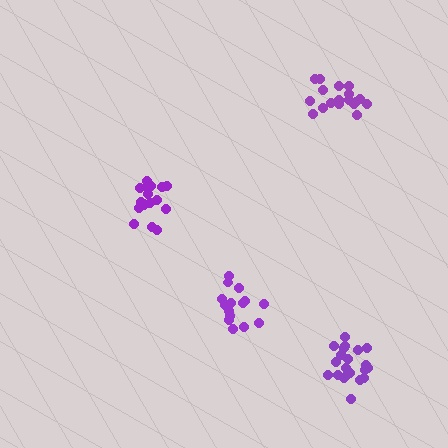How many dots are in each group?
Group 1: 15 dots, Group 2: 18 dots, Group 3: 18 dots, Group 4: 21 dots (72 total).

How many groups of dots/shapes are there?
There are 4 groups.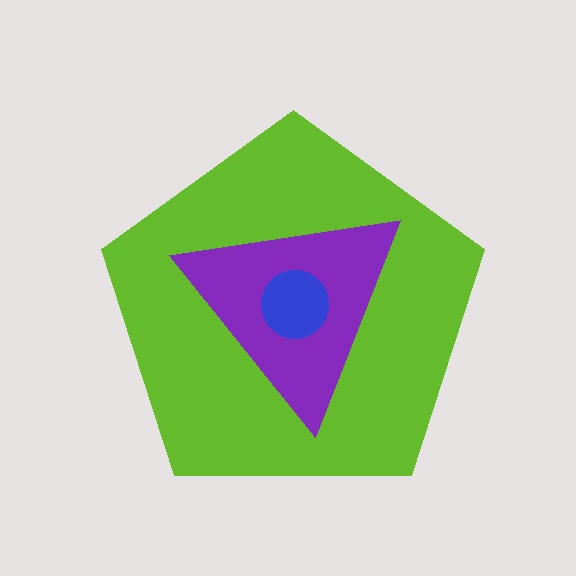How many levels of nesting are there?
3.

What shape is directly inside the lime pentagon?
The purple triangle.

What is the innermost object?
The blue circle.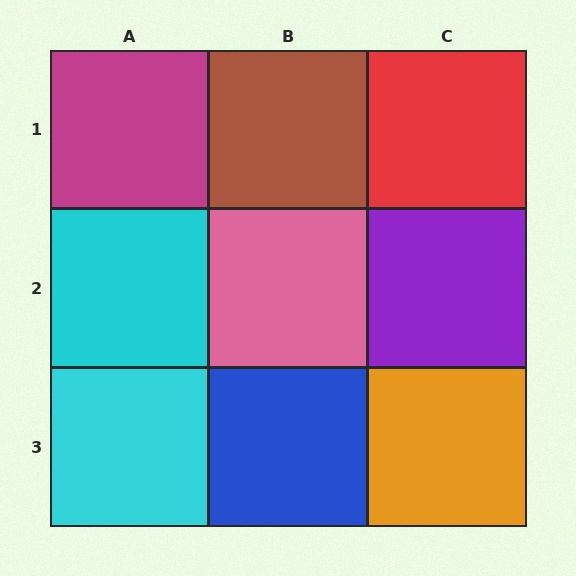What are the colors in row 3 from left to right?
Cyan, blue, orange.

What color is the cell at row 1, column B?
Brown.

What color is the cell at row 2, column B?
Pink.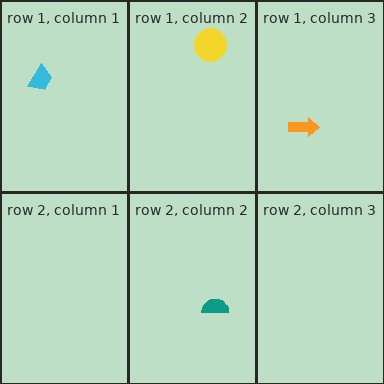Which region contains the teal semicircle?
The row 2, column 2 region.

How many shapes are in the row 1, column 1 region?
1.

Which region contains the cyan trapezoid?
The row 1, column 1 region.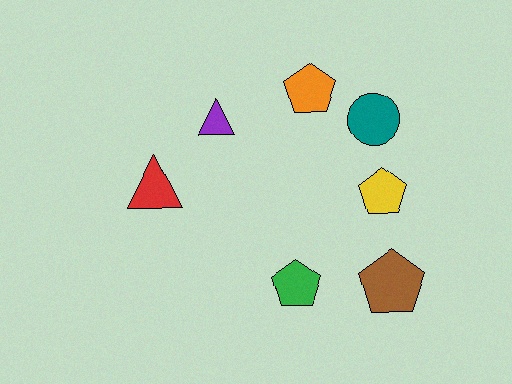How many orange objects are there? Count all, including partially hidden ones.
There is 1 orange object.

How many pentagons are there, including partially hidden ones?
There are 4 pentagons.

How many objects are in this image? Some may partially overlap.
There are 7 objects.